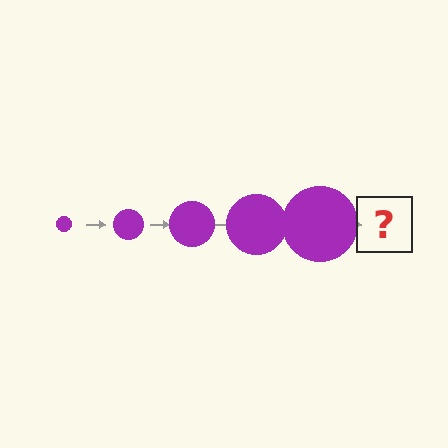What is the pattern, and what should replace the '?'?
The pattern is that the circle gets progressively larger each step. The '?' should be a purple circle, larger than the previous one.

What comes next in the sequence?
The next element should be a purple circle, larger than the previous one.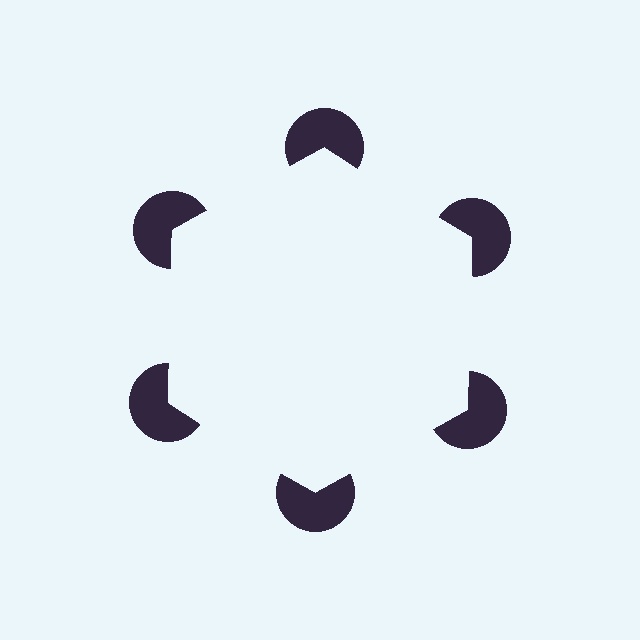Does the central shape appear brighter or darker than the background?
It typically appears slightly brighter than the background, even though no actual brightness change is drawn.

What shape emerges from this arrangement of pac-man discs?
An illusory hexagon — its edges are inferred from the aligned wedge cuts in the pac-man discs, not physically drawn.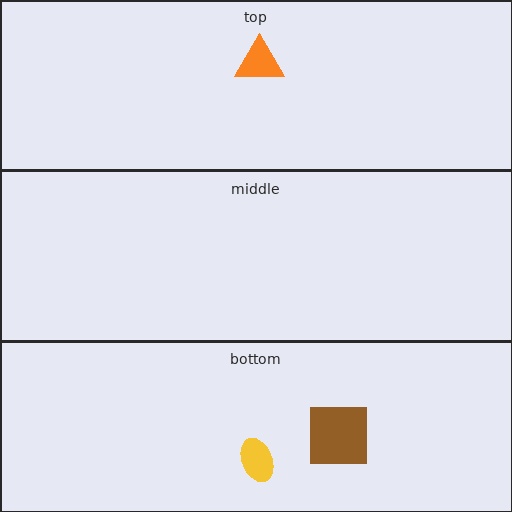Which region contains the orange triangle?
The top region.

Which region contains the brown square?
The bottom region.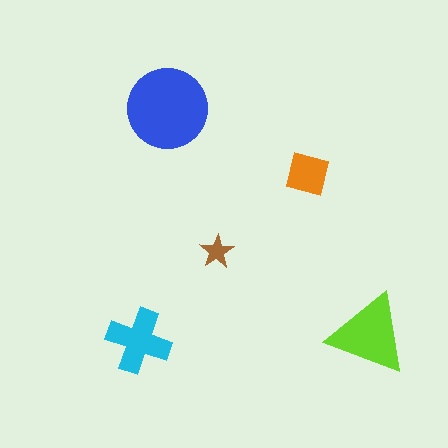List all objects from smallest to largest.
The brown star, the orange square, the cyan cross, the lime triangle, the blue circle.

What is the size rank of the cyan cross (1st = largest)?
3rd.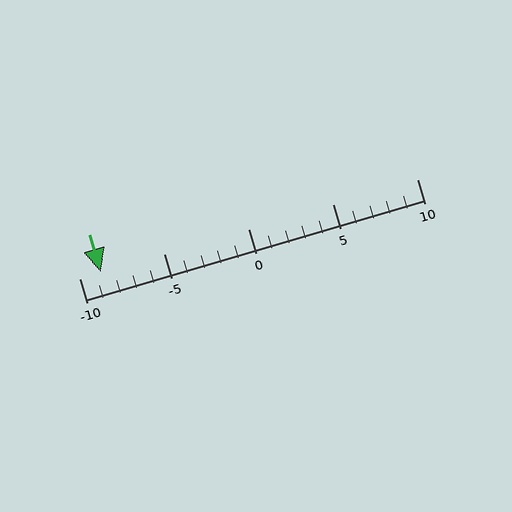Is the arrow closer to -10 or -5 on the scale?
The arrow is closer to -10.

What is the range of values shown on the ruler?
The ruler shows values from -10 to 10.